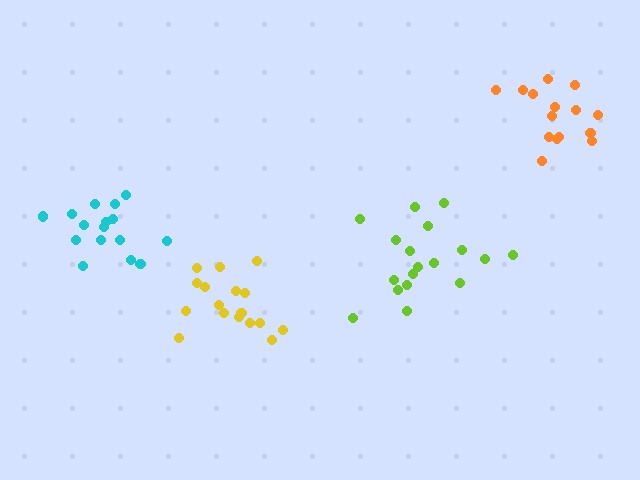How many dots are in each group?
Group 1: 17 dots, Group 2: 18 dots, Group 3: 15 dots, Group 4: 16 dots (66 total).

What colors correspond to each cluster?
The clusters are colored: yellow, lime, orange, cyan.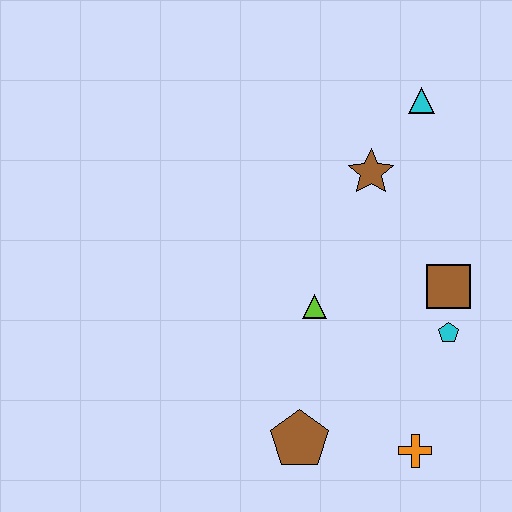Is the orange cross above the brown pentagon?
No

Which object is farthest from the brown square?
The brown pentagon is farthest from the brown square.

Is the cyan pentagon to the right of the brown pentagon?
Yes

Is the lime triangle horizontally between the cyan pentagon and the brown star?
No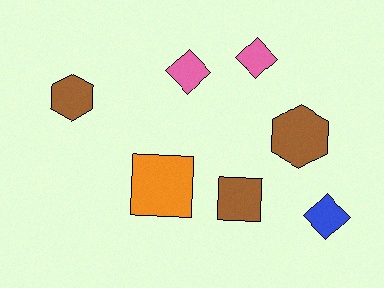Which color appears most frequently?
Brown, with 3 objects.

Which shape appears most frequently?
Diamond, with 3 objects.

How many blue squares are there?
There are no blue squares.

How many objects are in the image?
There are 7 objects.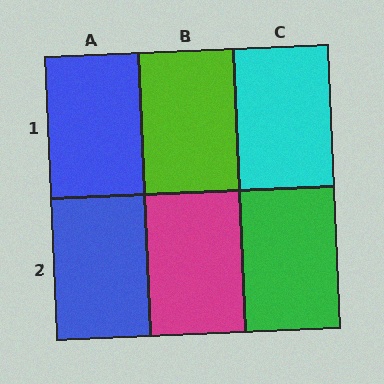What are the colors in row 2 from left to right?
Blue, magenta, green.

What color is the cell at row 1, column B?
Lime.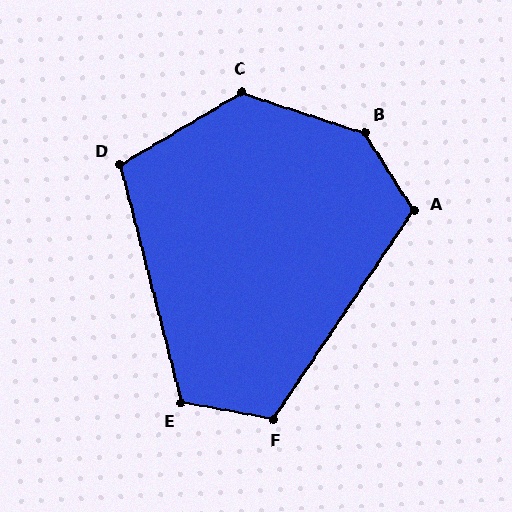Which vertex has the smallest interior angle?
D, at approximately 106 degrees.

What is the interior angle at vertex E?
Approximately 115 degrees (obtuse).